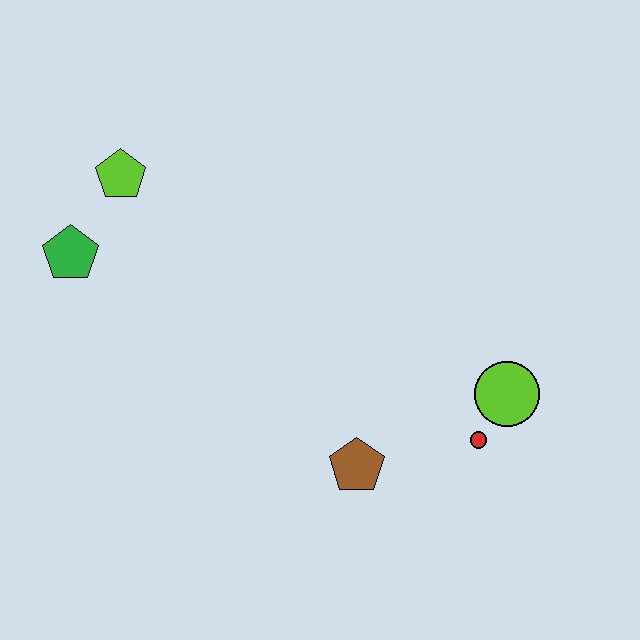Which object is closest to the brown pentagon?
The red circle is closest to the brown pentagon.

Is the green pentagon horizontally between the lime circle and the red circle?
No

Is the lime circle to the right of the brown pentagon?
Yes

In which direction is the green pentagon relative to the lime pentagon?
The green pentagon is below the lime pentagon.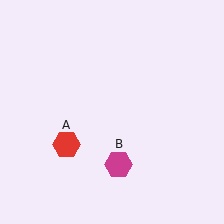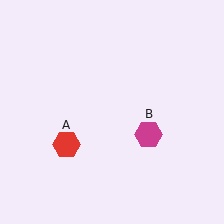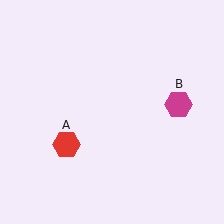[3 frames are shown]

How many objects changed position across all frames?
1 object changed position: magenta hexagon (object B).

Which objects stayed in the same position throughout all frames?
Red hexagon (object A) remained stationary.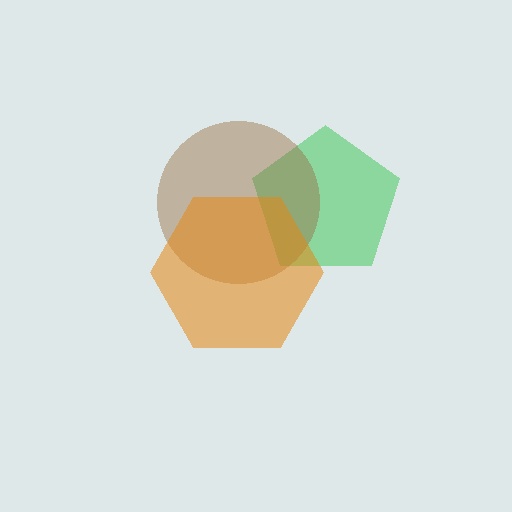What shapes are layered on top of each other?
The layered shapes are: a green pentagon, a brown circle, an orange hexagon.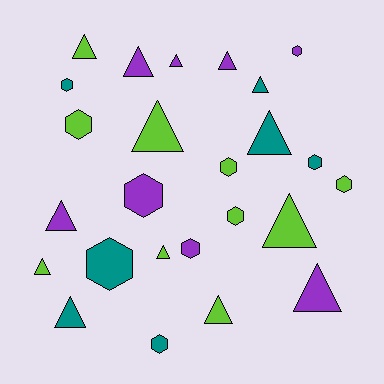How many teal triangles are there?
There are 3 teal triangles.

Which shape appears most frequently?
Triangle, with 14 objects.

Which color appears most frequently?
Lime, with 10 objects.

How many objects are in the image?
There are 25 objects.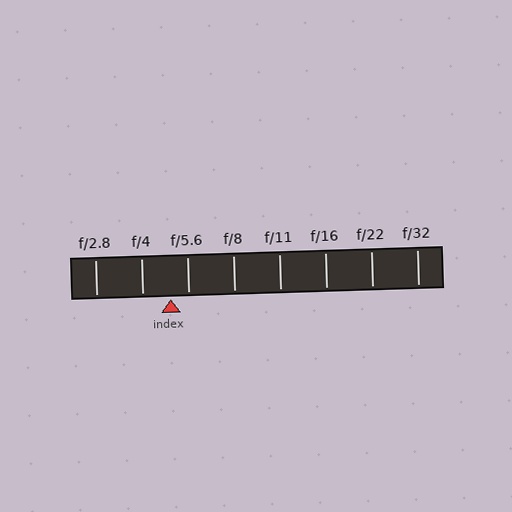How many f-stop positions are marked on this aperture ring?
There are 8 f-stop positions marked.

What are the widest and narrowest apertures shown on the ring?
The widest aperture shown is f/2.8 and the narrowest is f/32.